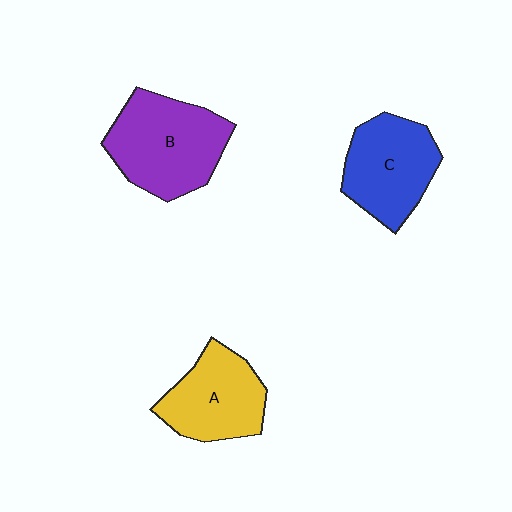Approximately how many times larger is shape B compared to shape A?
Approximately 1.3 times.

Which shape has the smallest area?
Shape A (yellow).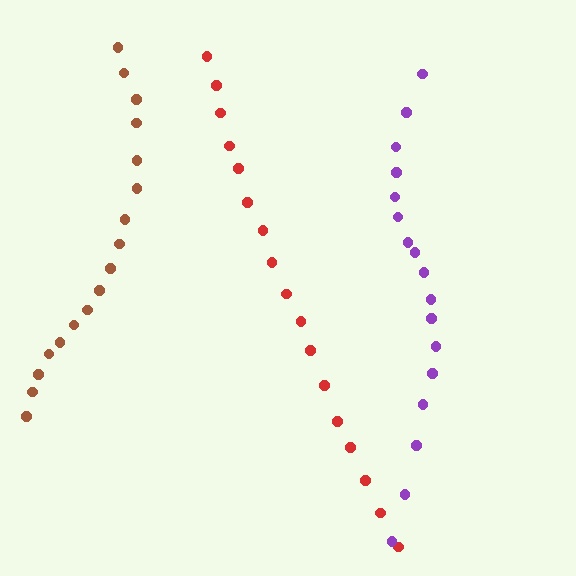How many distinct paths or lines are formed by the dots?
There are 3 distinct paths.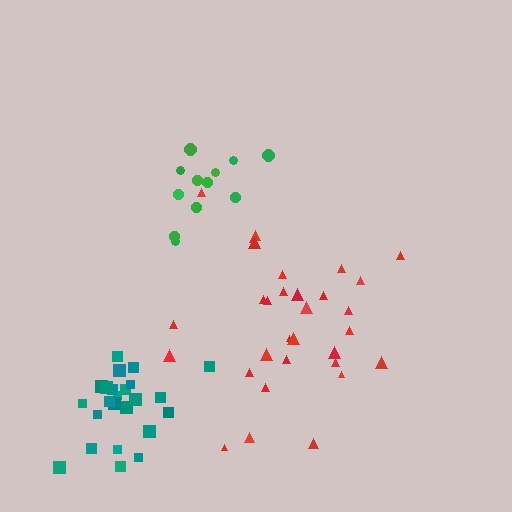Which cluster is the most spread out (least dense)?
Red.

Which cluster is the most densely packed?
Teal.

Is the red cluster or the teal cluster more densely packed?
Teal.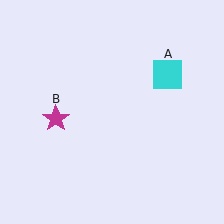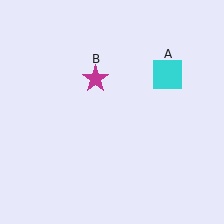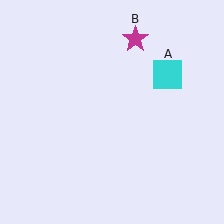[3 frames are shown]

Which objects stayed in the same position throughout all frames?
Cyan square (object A) remained stationary.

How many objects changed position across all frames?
1 object changed position: magenta star (object B).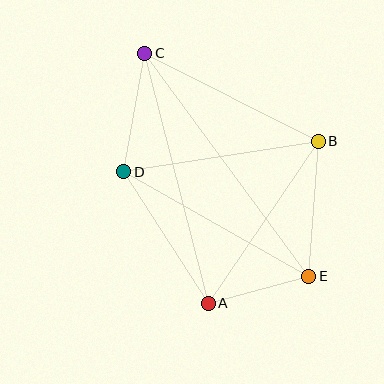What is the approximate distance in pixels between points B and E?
The distance between B and E is approximately 136 pixels.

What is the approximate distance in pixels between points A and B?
The distance between A and B is approximately 196 pixels.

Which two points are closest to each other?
Points A and E are closest to each other.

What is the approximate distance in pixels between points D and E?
The distance between D and E is approximately 212 pixels.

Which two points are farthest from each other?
Points C and E are farthest from each other.